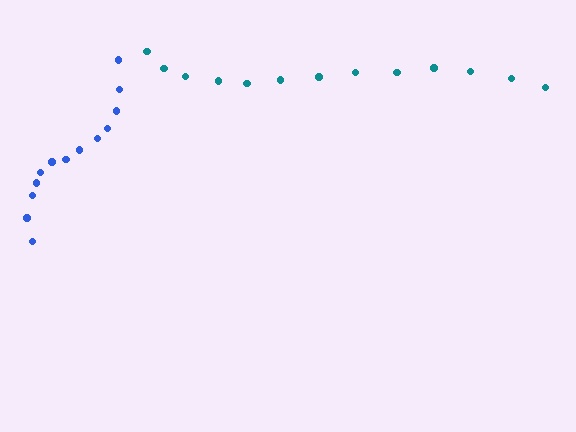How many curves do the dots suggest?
There are 2 distinct paths.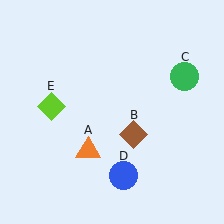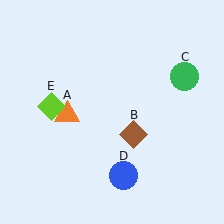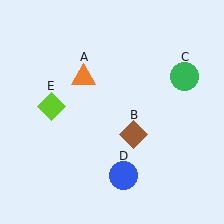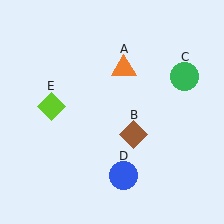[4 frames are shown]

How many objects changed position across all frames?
1 object changed position: orange triangle (object A).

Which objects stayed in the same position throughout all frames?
Brown diamond (object B) and green circle (object C) and blue circle (object D) and lime diamond (object E) remained stationary.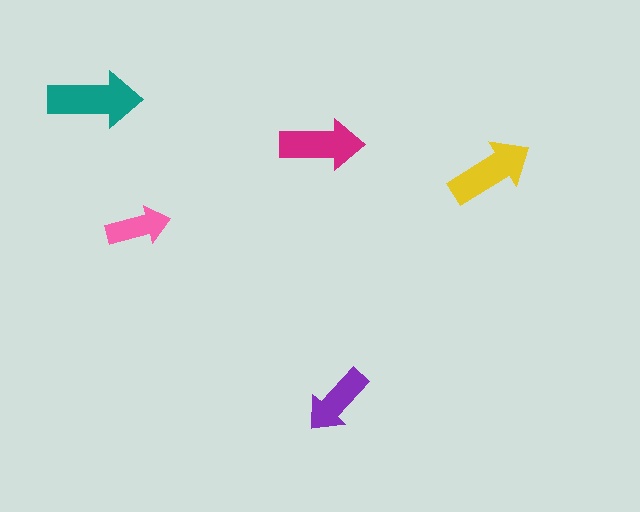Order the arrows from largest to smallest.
the teal one, the yellow one, the magenta one, the purple one, the pink one.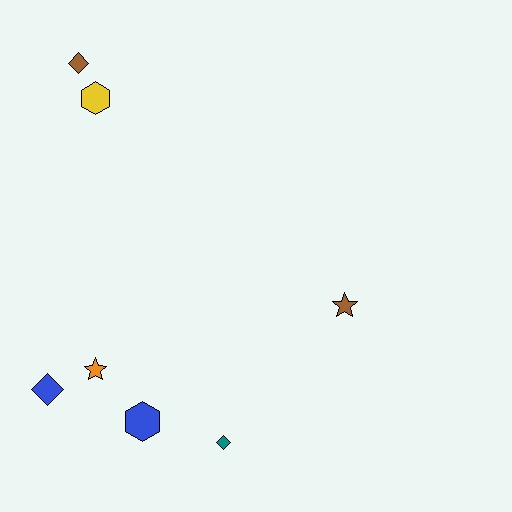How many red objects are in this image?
There are no red objects.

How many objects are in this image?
There are 7 objects.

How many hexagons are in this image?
There are 2 hexagons.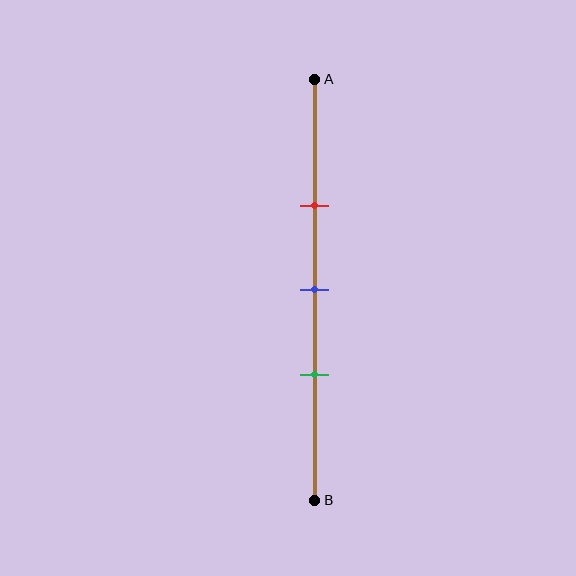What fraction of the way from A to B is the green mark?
The green mark is approximately 70% (0.7) of the way from A to B.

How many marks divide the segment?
There are 3 marks dividing the segment.